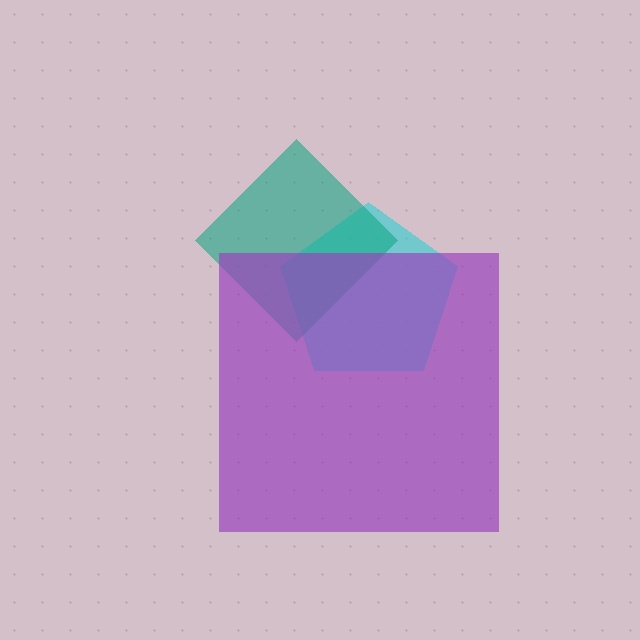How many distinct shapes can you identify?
There are 3 distinct shapes: a cyan pentagon, a teal diamond, a purple square.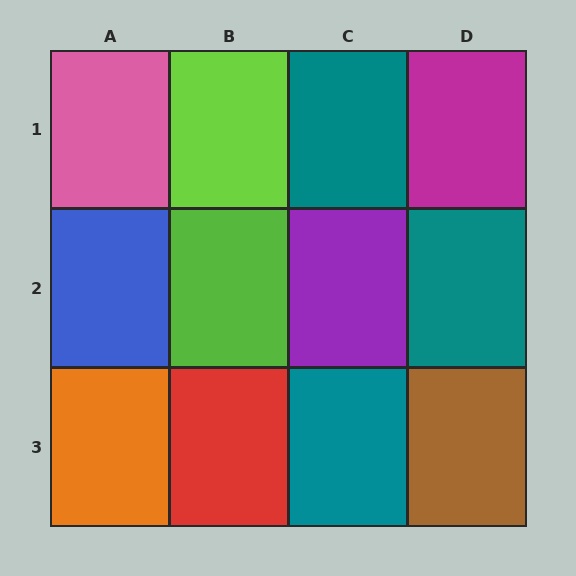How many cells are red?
1 cell is red.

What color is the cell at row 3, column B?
Red.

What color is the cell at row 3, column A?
Orange.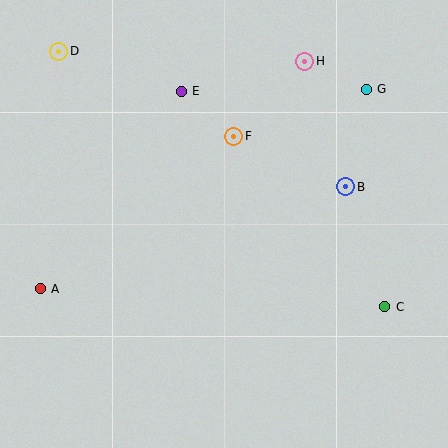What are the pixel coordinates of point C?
Point C is at (385, 307).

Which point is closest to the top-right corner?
Point G is closest to the top-right corner.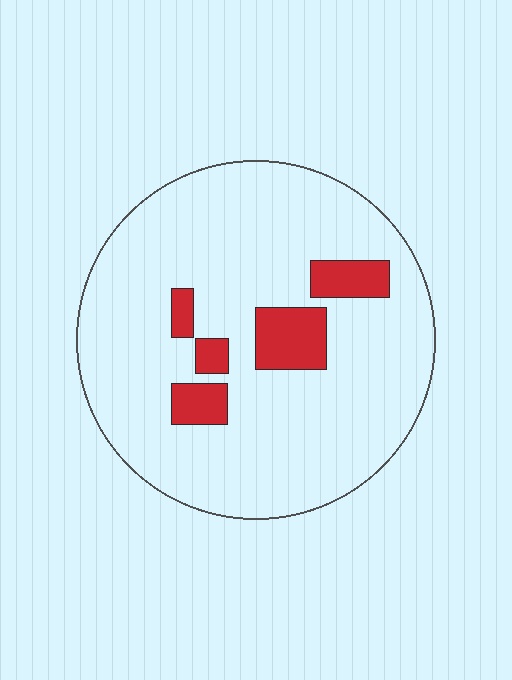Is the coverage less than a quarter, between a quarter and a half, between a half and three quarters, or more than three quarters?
Less than a quarter.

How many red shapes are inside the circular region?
5.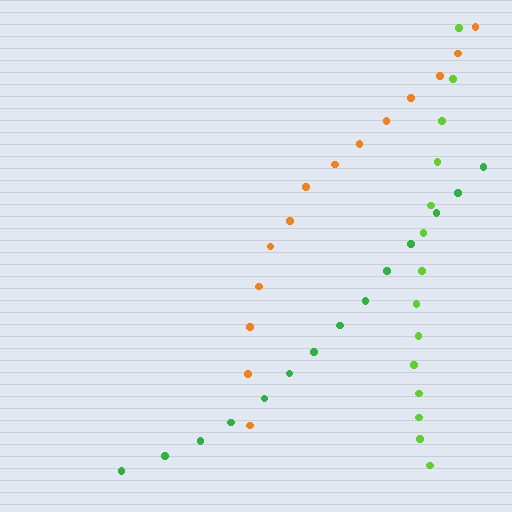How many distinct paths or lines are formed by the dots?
There are 3 distinct paths.